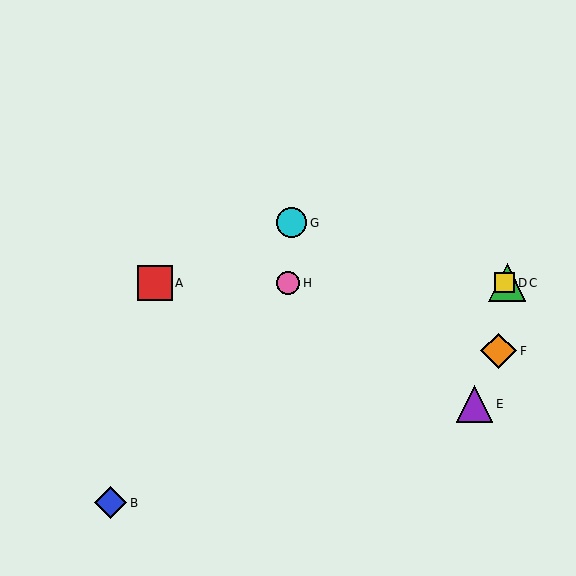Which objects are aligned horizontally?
Objects A, C, D, H are aligned horizontally.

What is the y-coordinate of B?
Object B is at y≈503.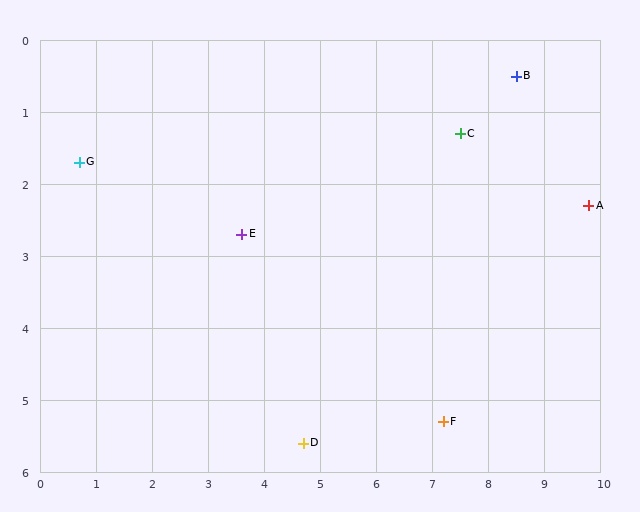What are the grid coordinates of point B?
Point B is at approximately (8.5, 0.5).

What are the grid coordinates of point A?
Point A is at approximately (9.8, 2.3).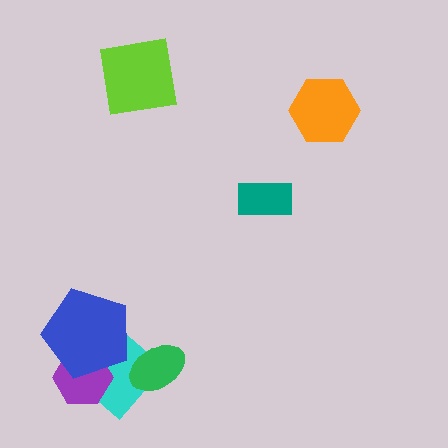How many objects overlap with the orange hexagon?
0 objects overlap with the orange hexagon.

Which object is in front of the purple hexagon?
The blue pentagon is in front of the purple hexagon.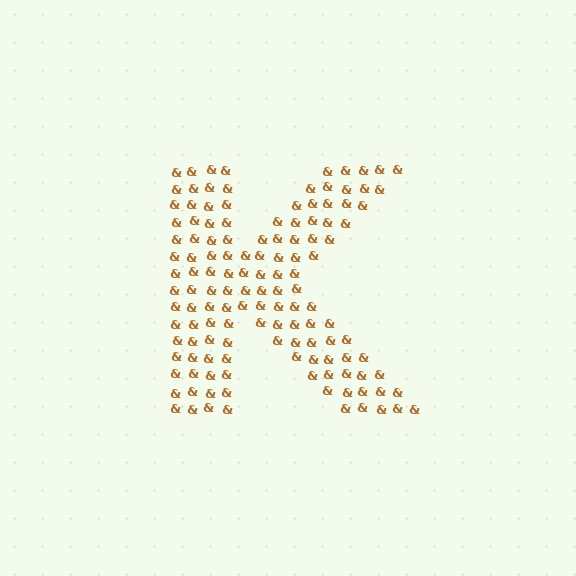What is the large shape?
The large shape is the letter K.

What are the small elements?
The small elements are ampersands.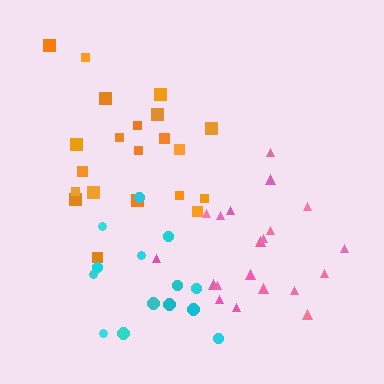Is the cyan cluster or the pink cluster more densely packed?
Cyan.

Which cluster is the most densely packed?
Orange.